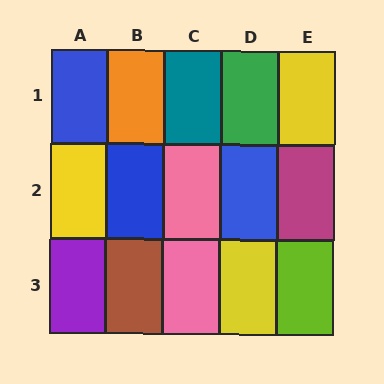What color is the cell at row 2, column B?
Blue.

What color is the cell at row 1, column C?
Teal.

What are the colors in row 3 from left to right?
Purple, brown, pink, yellow, lime.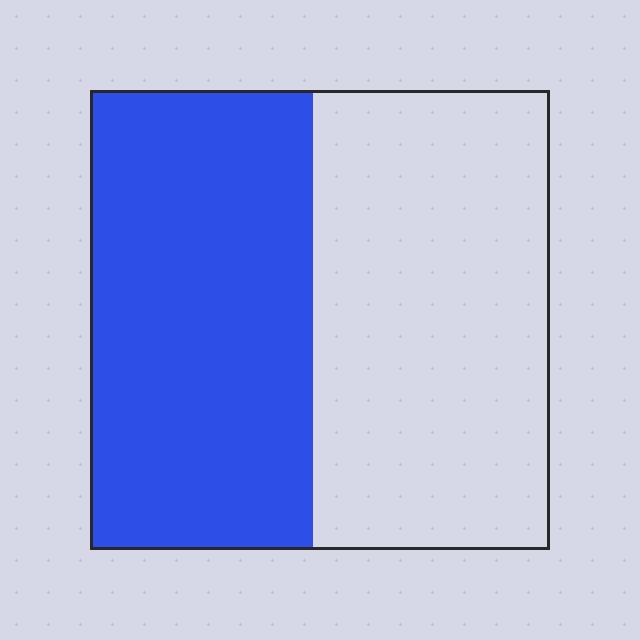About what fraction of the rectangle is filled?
About one half (1/2).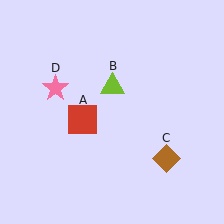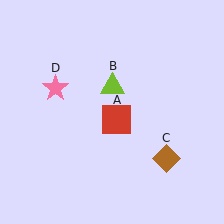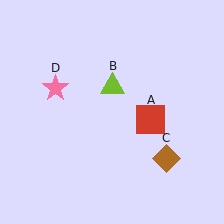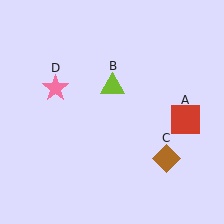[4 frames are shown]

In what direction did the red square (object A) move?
The red square (object A) moved right.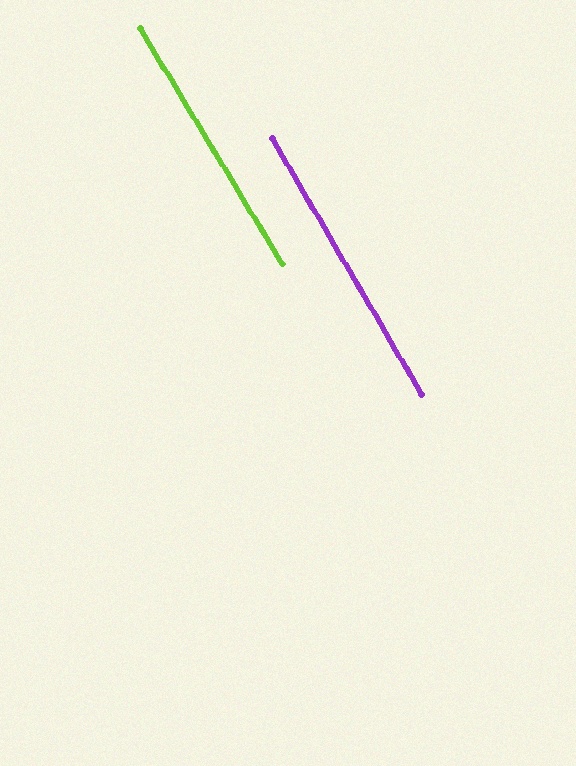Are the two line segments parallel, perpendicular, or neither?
Parallel — their directions differ by only 1.0°.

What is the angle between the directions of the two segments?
Approximately 1 degree.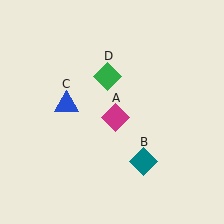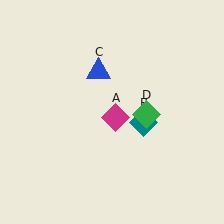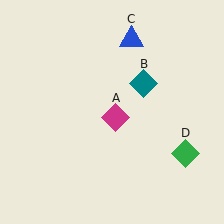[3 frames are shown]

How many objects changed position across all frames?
3 objects changed position: teal diamond (object B), blue triangle (object C), green diamond (object D).